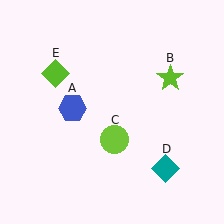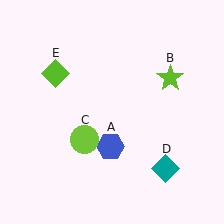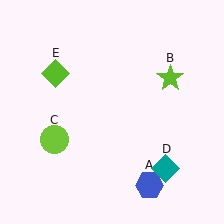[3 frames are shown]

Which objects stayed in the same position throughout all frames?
Lime star (object B) and teal diamond (object D) and lime diamond (object E) remained stationary.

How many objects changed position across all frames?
2 objects changed position: blue hexagon (object A), lime circle (object C).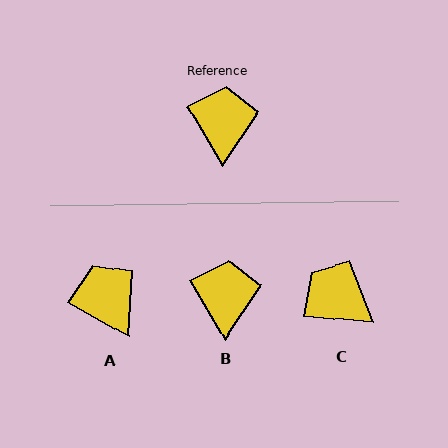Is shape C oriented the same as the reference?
No, it is off by about 54 degrees.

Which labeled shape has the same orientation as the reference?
B.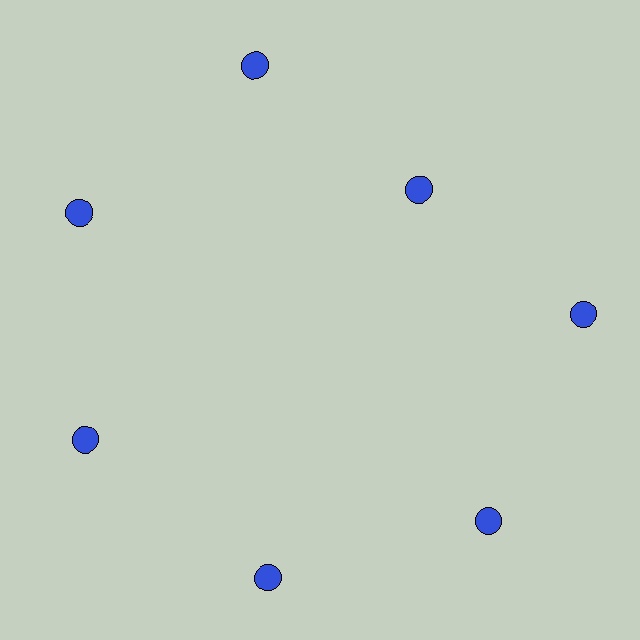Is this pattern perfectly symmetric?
No. The 7 blue circles are arranged in a ring, but one element near the 1 o'clock position is pulled inward toward the center, breaking the 7-fold rotational symmetry.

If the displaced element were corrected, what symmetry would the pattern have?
It would have 7-fold rotational symmetry — the pattern would map onto itself every 51 degrees.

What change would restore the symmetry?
The symmetry would be restored by moving it outward, back onto the ring so that all 7 circles sit at equal angles and equal distance from the center.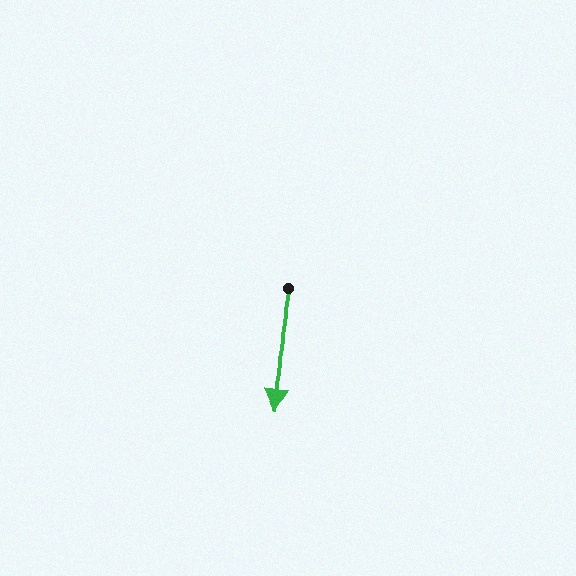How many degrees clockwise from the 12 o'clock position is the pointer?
Approximately 184 degrees.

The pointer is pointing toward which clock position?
Roughly 6 o'clock.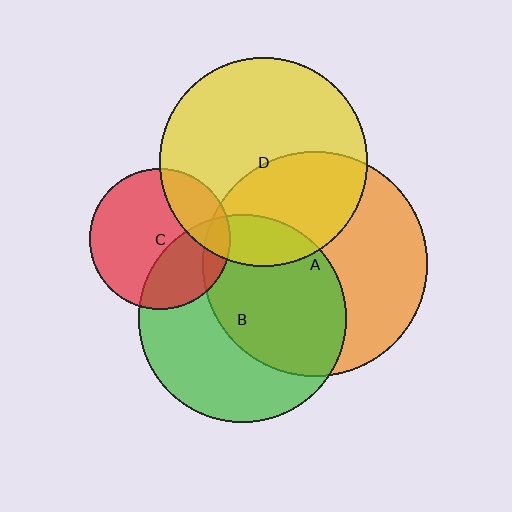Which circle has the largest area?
Circle A (orange).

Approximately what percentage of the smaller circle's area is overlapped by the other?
Approximately 35%.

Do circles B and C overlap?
Yes.